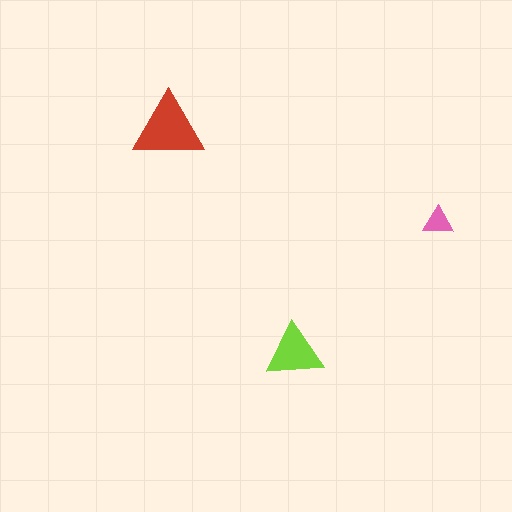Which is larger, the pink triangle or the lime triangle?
The lime one.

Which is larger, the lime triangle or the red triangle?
The red one.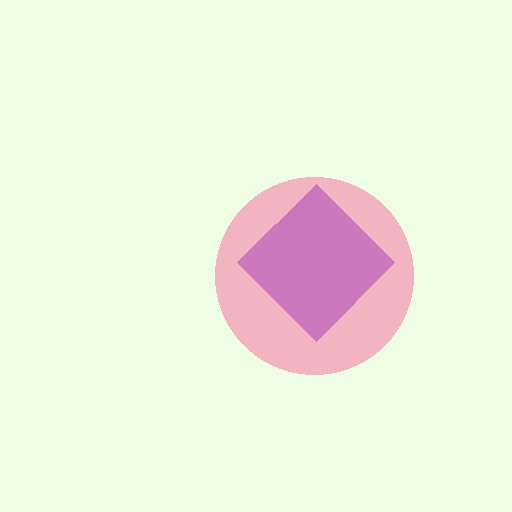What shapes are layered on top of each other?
The layered shapes are: a pink circle, a purple diamond.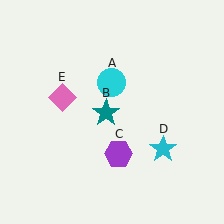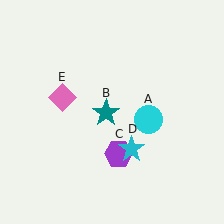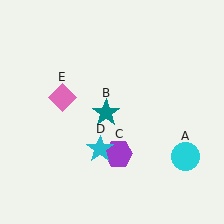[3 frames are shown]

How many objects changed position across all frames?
2 objects changed position: cyan circle (object A), cyan star (object D).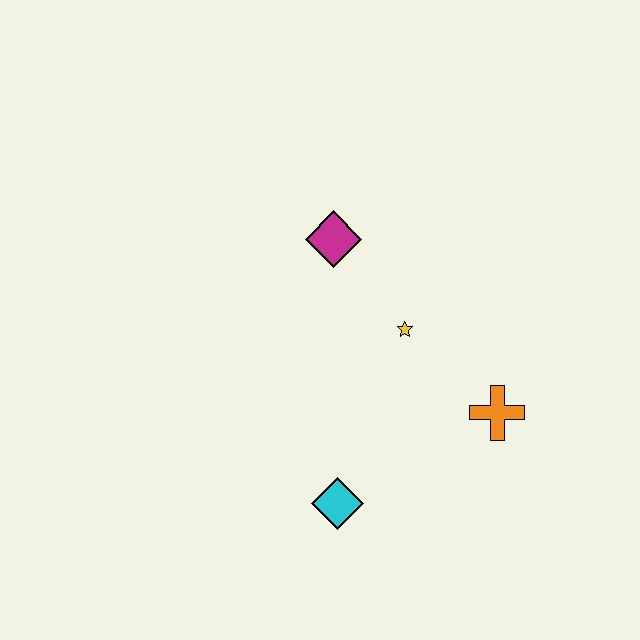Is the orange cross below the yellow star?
Yes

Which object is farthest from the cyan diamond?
The magenta diamond is farthest from the cyan diamond.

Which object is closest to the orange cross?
The yellow star is closest to the orange cross.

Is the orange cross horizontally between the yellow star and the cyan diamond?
No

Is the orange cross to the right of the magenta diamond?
Yes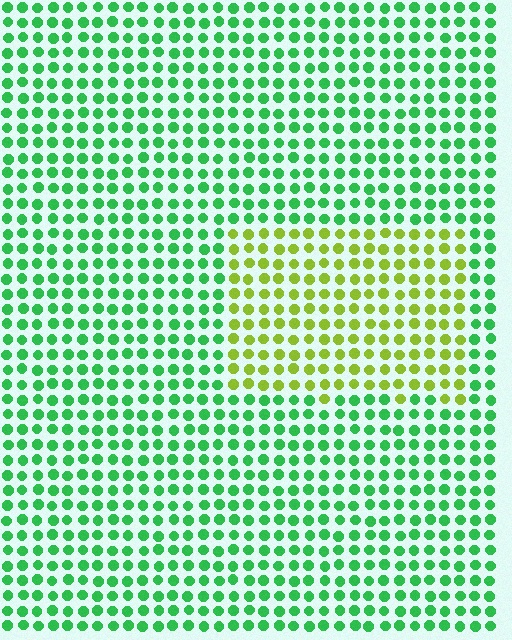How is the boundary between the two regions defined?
The boundary is defined purely by a slight shift in hue (about 52 degrees). Spacing, size, and orientation are identical on both sides.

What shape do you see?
I see a rectangle.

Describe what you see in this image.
The image is filled with small green elements in a uniform arrangement. A rectangle-shaped region is visible where the elements are tinted to a slightly different hue, forming a subtle color boundary.